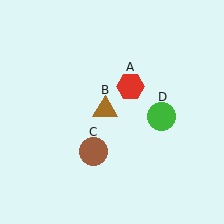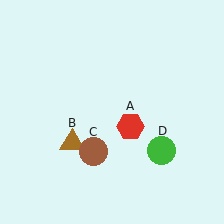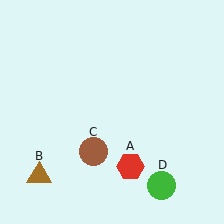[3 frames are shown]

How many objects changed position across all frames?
3 objects changed position: red hexagon (object A), brown triangle (object B), green circle (object D).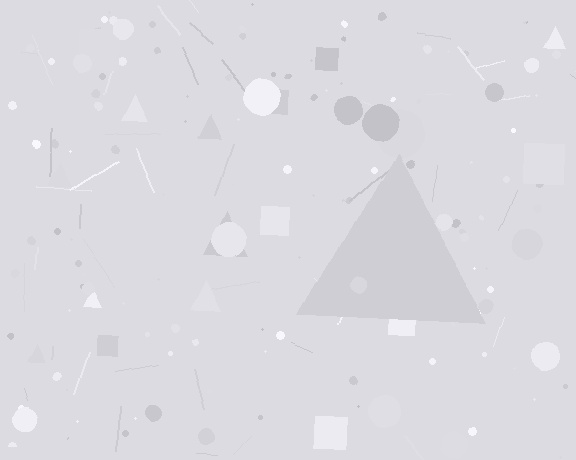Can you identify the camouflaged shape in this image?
The camouflaged shape is a triangle.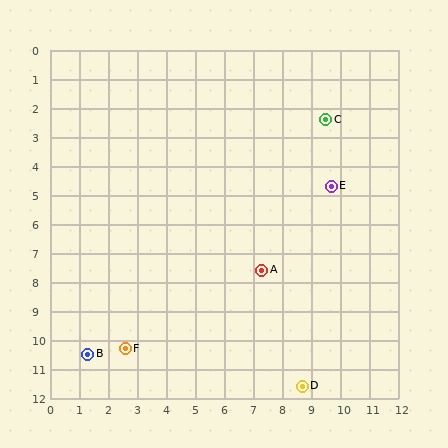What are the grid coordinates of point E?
Point E is at approximately (9.7, 4.7).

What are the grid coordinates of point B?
Point B is at approximately (1.3, 10.5).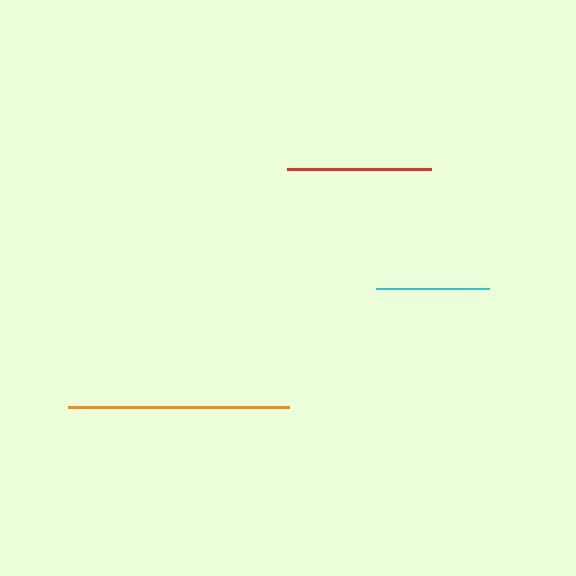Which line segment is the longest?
The orange line is the longest at approximately 220 pixels.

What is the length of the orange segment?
The orange segment is approximately 220 pixels long.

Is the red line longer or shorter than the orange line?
The orange line is longer than the red line.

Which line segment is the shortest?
The cyan line is the shortest at approximately 113 pixels.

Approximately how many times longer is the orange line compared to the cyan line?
The orange line is approximately 1.9 times the length of the cyan line.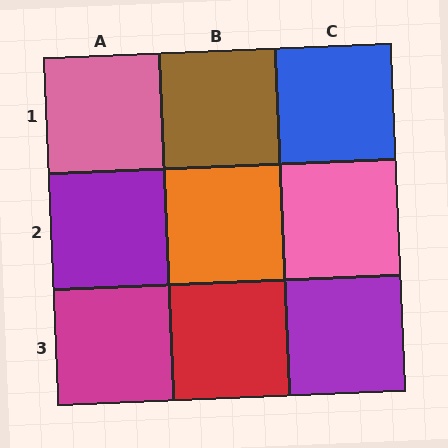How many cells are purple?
2 cells are purple.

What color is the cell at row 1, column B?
Brown.